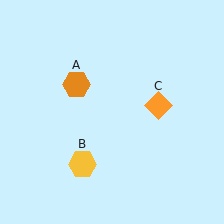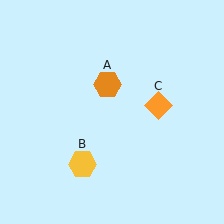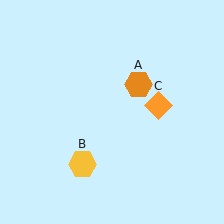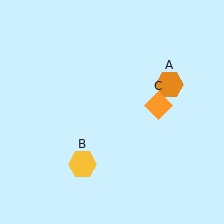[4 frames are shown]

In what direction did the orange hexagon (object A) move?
The orange hexagon (object A) moved right.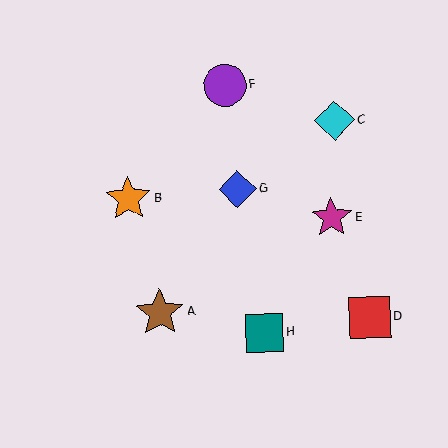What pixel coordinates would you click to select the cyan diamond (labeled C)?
Click at (334, 120) to select the cyan diamond C.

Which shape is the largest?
The brown star (labeled A) is the largest.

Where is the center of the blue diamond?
The center of the blue diamond is at (238, 189).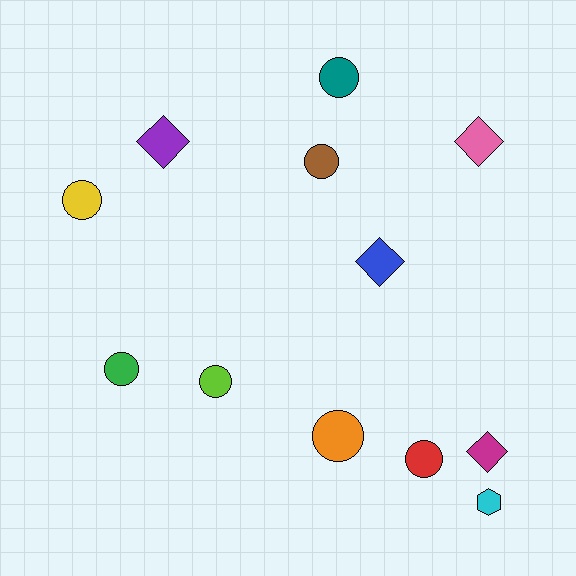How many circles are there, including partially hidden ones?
There are 7 circles.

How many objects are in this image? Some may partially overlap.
There are 12 objects.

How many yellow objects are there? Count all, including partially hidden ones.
There is 1 yellow object.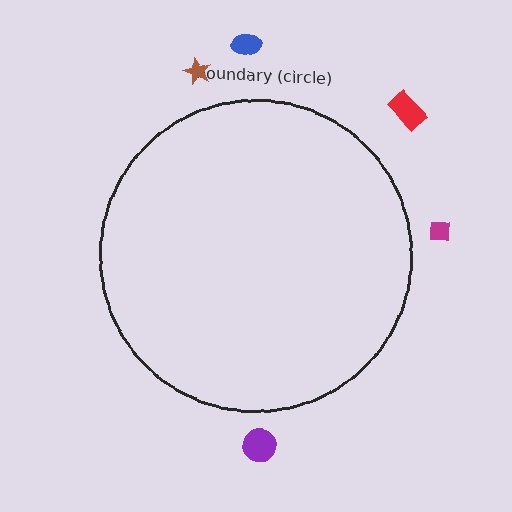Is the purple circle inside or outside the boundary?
Outside.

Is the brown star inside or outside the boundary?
Outside.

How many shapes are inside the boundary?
0 inside, 5 outside.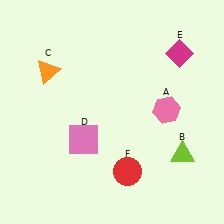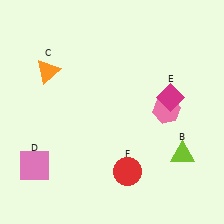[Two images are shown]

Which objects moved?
The objects that moved are: the pink square (D), the magenta diamond (E).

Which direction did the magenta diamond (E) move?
The magenta diamond (E) moved down.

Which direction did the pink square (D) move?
The pink square (D) moved left.